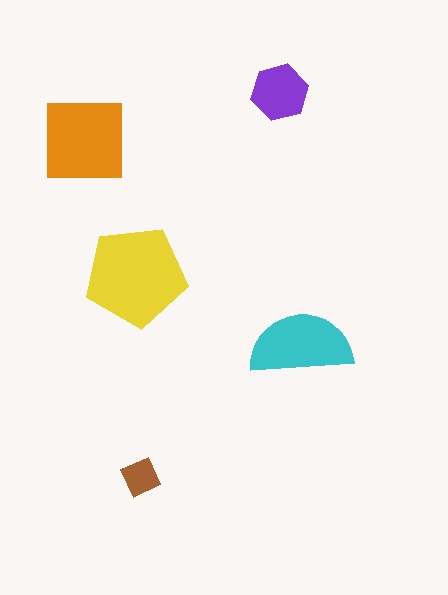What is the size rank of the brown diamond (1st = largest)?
5th.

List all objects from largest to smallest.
The yellow pentagon, the orange square, the cyan semicircle, the purple hexagon, the brown diamond.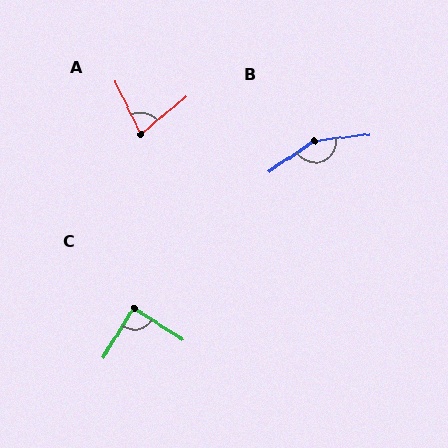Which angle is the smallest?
A, at approximately 76 degrees.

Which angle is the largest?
B, at approximately 152 degrees.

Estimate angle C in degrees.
Approximately 88 degrees.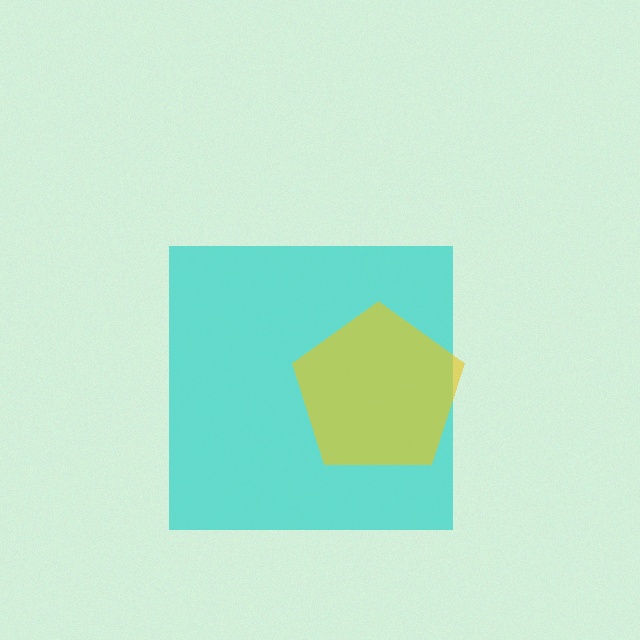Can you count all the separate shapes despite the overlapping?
Yes, there are 2 separate shapes.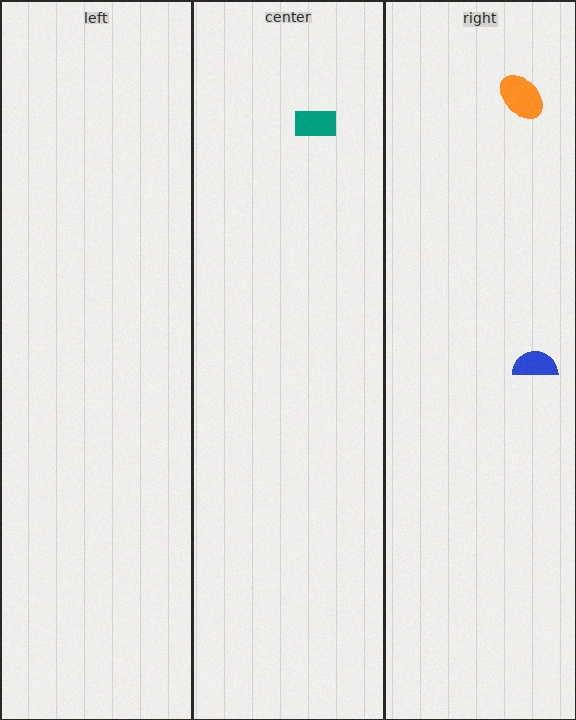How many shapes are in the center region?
1.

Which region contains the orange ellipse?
The right region.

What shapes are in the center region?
The teal rectangle.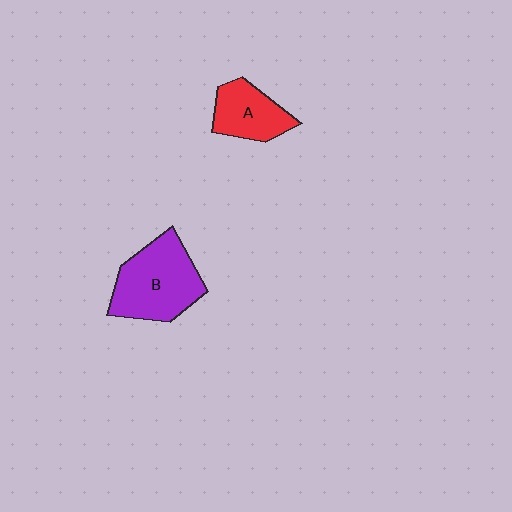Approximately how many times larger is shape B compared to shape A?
Approximately 1.6 times.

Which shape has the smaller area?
Shape A (red).